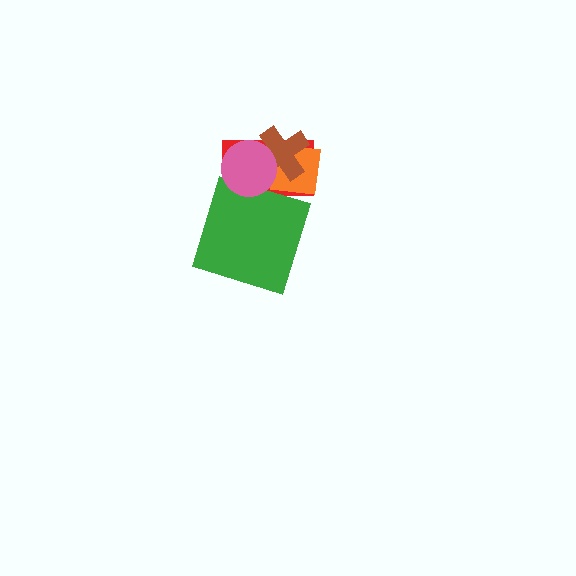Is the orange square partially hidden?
Yes, it is partially covered by another shape.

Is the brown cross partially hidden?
Yes, it is partially covered by another shape.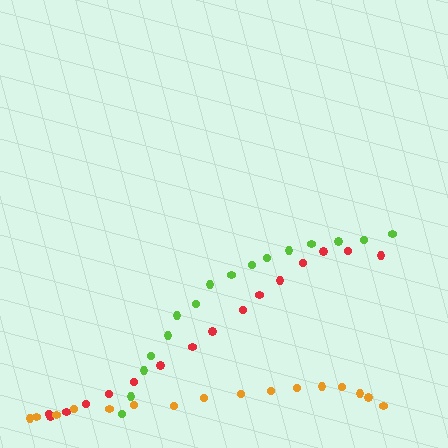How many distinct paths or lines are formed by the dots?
There are 3 distinct paths.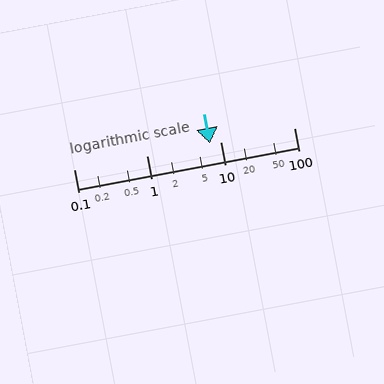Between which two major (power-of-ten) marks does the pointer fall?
The pointer is between 1 and 10.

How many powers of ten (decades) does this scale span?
The scale spans 3 decades, from 0.1 to 100.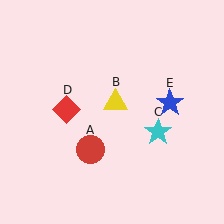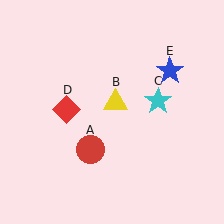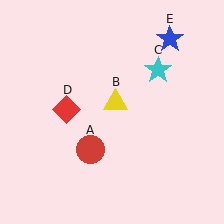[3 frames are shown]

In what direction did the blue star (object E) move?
The blue star (object E) moved up.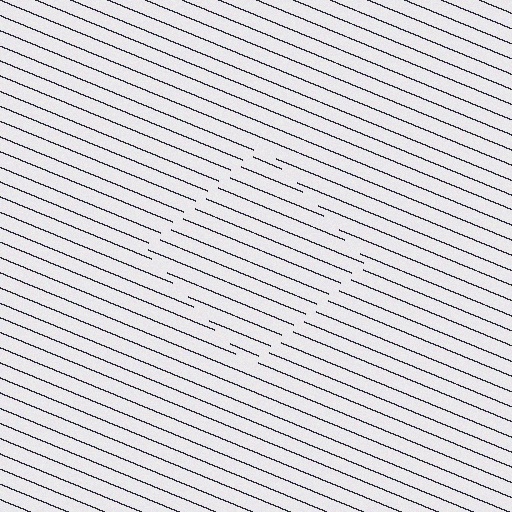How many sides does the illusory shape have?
4 sides — the line-ends trace a square.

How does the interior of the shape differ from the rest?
The interior of the shape contains the same grating, shifted by half a period — the contour is defined by the phase discontinuity where line-ends from the inner and outer gratings abut.